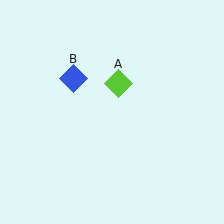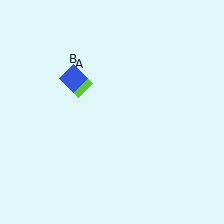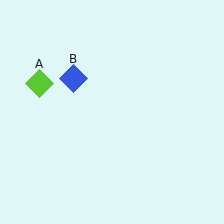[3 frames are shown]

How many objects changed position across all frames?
1 object changed position: lime diamond (object A).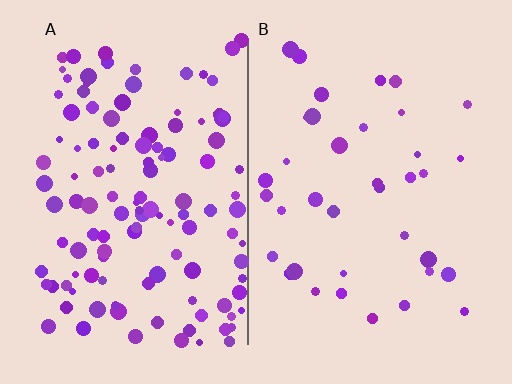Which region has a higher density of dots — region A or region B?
A (the left).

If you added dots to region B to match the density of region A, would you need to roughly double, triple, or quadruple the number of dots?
Approximately triple.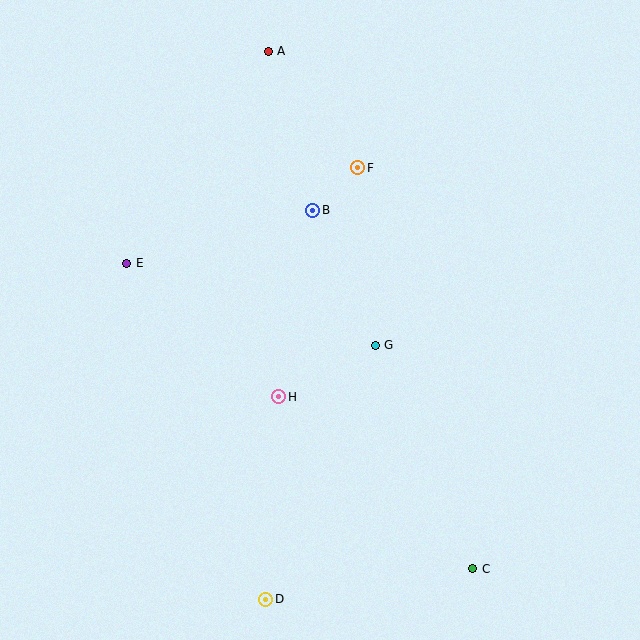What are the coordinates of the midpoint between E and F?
The midpoint between E and F is at (242, 216).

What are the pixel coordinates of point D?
Point D is at (266, 599).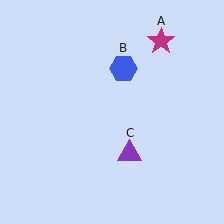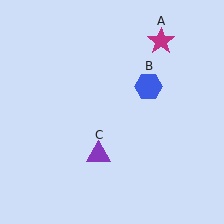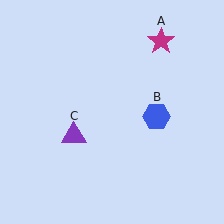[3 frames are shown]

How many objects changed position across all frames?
2 objects changed position: blue hexagon (object B), purple triangle (object C).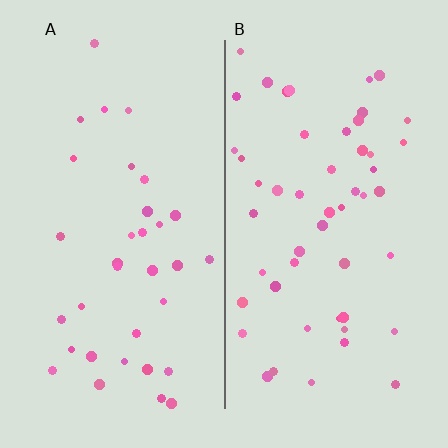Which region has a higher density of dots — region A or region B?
B (the right).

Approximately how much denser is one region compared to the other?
Approximately 1.5× — region B over region A.